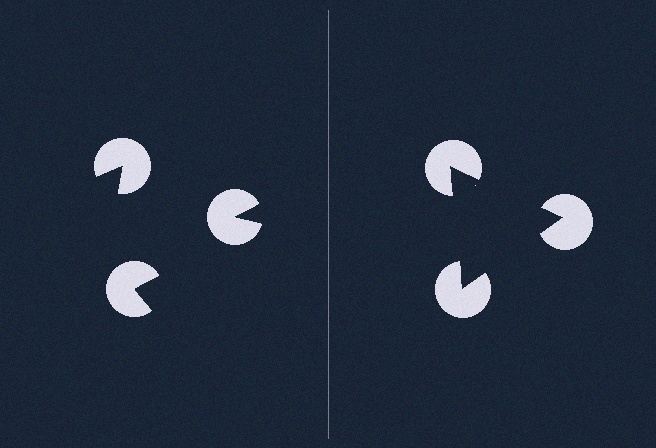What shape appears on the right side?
An illusory triangle.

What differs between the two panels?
The pac-man discs are positioned identically on both sides; only the wedge orientations differ. On the right they align to a triangle; on the left they are misaligned.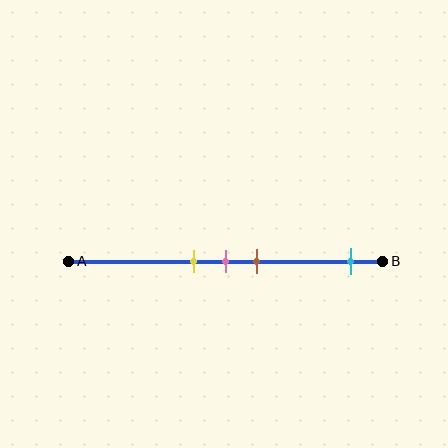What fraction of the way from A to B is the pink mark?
The pink mark is approximately 50% (0.5) of the way from A to B.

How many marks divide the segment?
There are 4 marks dividing the segment.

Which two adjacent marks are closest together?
The yellow and pink marks are the closest adjacent pair.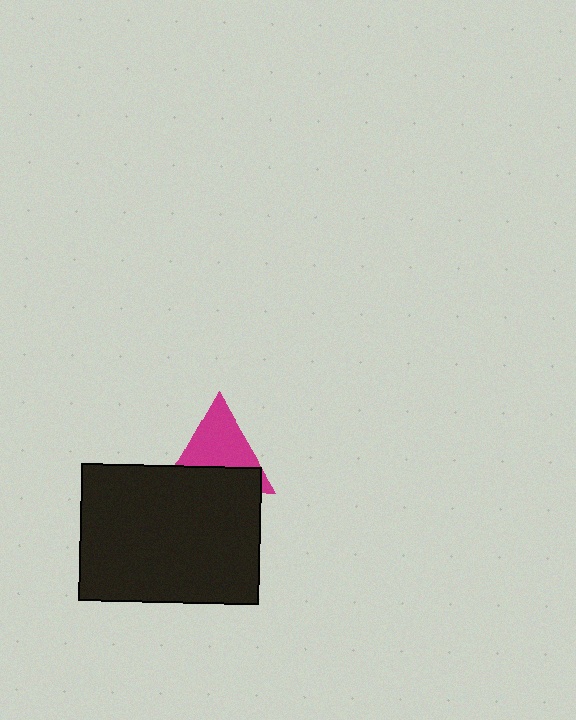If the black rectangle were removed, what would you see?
You would see the complete magenta triangle.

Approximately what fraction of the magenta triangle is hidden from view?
Roughly 42% of the magenta triangle is hidden behind the black rectangle.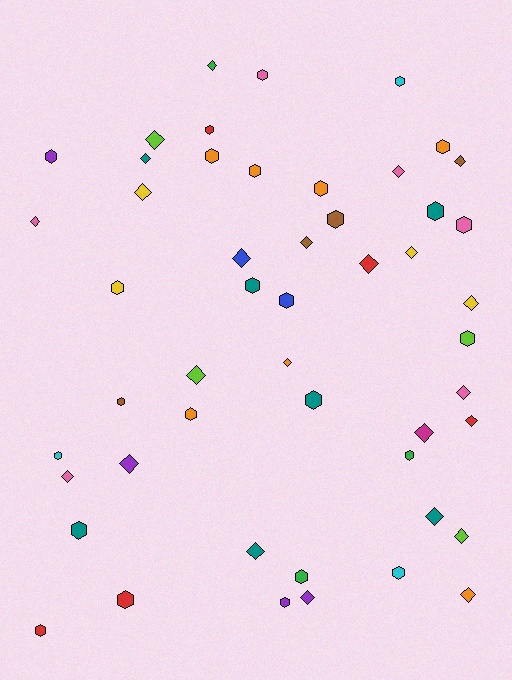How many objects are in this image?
There are 50 objects.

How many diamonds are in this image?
There are 24 diamonds.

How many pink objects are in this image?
There are 6 pink objects.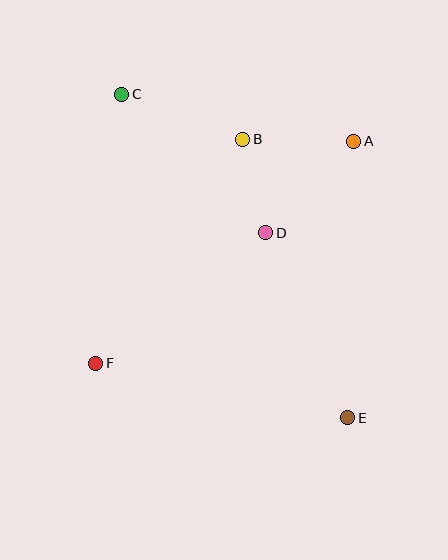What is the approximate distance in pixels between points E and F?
The distance between E and F is approximately 258 pixels.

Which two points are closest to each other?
Points B and D are closest to each other.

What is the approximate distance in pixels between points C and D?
The distance between C and D is approximately 200 pixels.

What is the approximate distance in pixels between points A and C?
The distance between A and C is approximately 237 pixels.